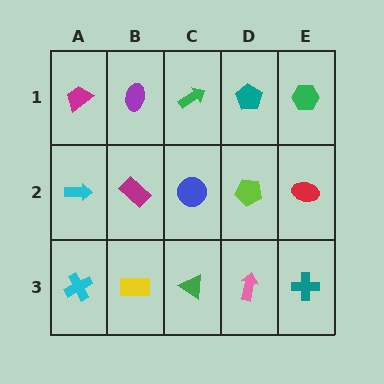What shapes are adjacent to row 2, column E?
A green hexagon (row 1, column E), a teal cross (row 3, column E), a lime pentagon (row 2, column D).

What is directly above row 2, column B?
A purple ellipse.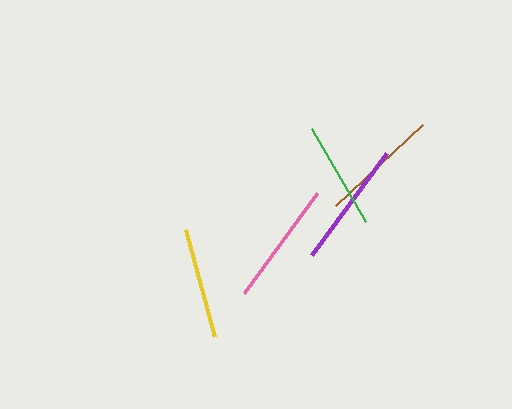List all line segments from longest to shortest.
From longest to shortest: purple, pink, brown, yellow, green.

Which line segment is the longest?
The purple line is the longest at approximately 126 pixels.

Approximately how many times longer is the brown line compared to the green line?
The brown line is approximately 1.1 times the length of the green line.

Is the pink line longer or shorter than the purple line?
The purple line is longer than the pink line.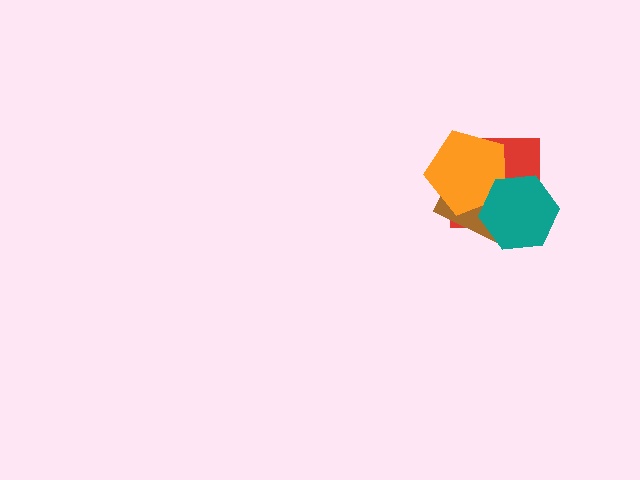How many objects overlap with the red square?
3 objects overlap with the red square.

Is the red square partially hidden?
Yes, it is partially covered by another shape.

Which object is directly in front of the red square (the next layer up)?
The brown rectangle is directly in front of the red square.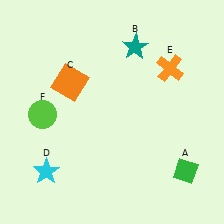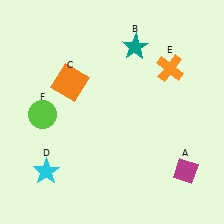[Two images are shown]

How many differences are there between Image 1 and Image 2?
There is 1 difference between the two images.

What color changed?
The diamond (A) changed from green in Image 1 to magenta in Image 2.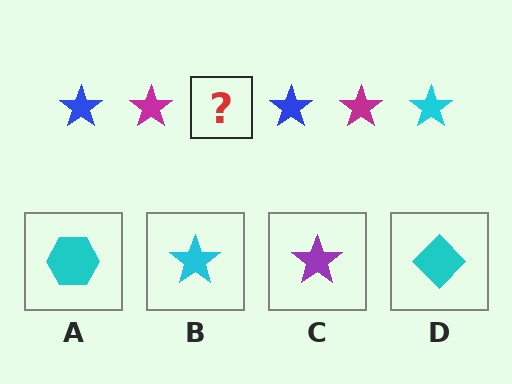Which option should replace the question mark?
Option B.